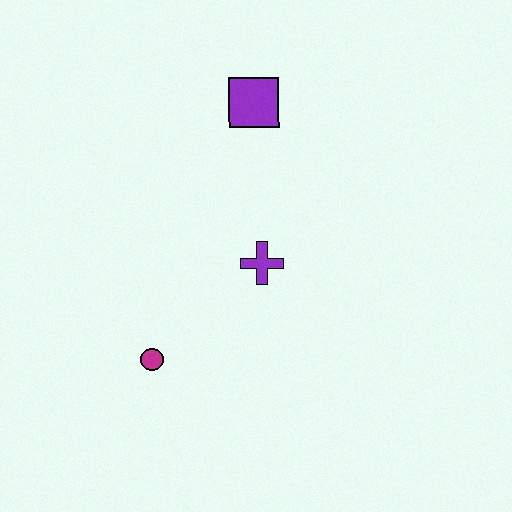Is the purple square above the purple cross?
Yes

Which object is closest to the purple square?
The purple cross is closest to the purple square.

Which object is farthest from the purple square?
The magenta circle is farthest from the purple square.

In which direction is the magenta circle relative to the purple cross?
The magenta circle is to the left of the purple cross.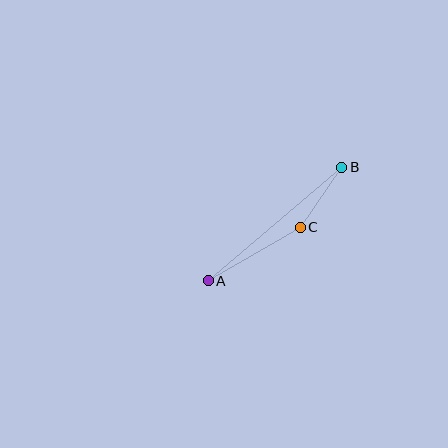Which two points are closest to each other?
Points B and C are closest to each other.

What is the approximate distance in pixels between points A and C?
The distance between A and C is approximately 106 pixels.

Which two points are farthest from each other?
Points A and B are farthest from each other.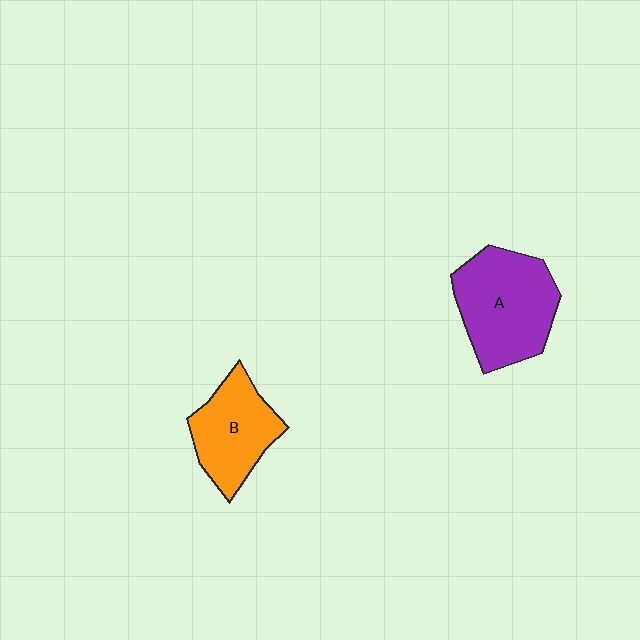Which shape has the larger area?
Shape A (purple).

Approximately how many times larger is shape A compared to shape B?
Approximately 1.4 times.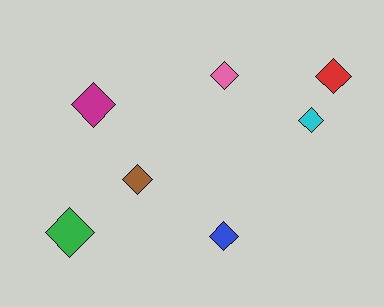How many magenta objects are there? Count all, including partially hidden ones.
There is 1 magenta object.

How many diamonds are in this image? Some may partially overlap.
There are 7 diamonds.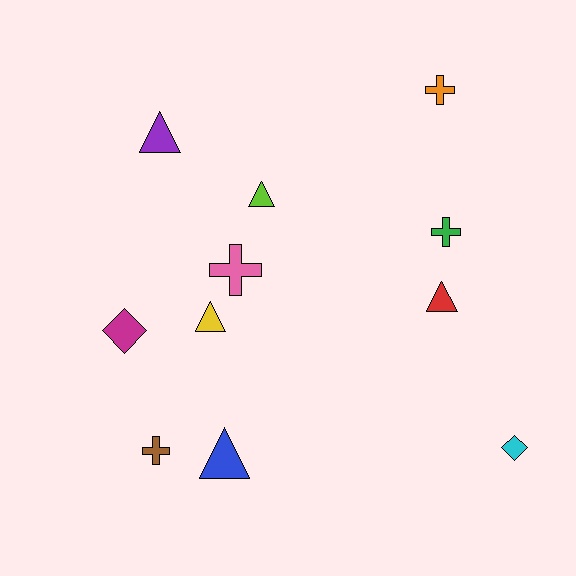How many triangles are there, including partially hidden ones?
There are 5 triangles.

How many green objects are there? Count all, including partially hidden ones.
There is 1 green object.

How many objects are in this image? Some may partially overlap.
There are 11 objects.